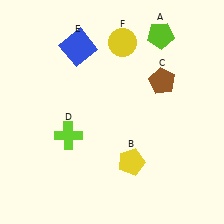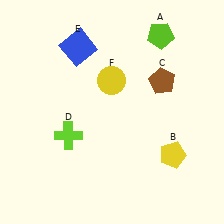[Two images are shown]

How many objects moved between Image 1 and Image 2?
2 objects moved between the two images.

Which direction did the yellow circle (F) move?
The yellow circle (F) moved down.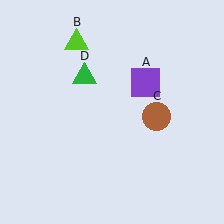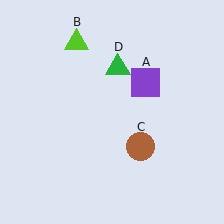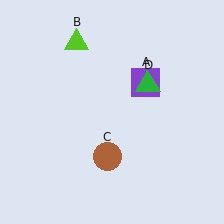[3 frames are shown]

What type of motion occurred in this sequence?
The brown circle (object C), green triangle (object D) rotated clockwise around the center of the scene.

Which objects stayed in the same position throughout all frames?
Purple square (object A) and lime triangle (object B) remained stationary.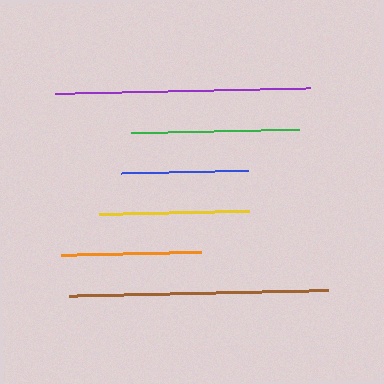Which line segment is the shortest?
The blue line is the shortest at approximately 128 pixels.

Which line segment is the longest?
The brown line is the longest at approximately 259 pixels.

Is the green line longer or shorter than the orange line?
The green line is longer than the orange line.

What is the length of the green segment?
The green segment is approximately 167 pixels long.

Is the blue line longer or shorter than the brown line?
The brown line is longer than the blue line.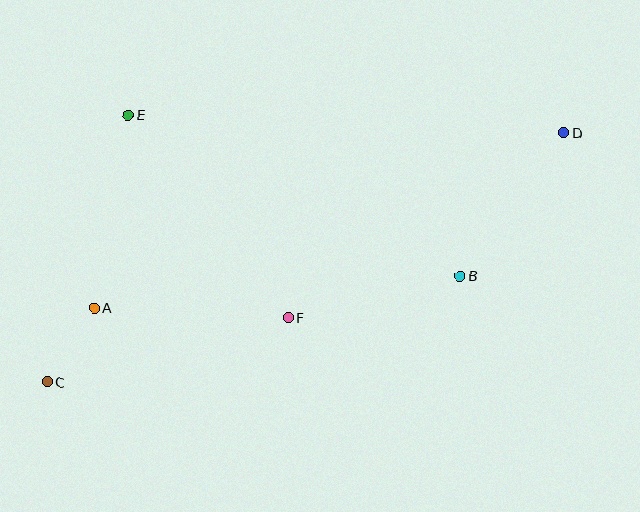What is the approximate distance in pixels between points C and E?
The distance between C and E is approximately 279 pixels.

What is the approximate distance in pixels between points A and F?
The distance between A and F is approximately 194 pixels.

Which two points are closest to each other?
Points A and C are closest to each other.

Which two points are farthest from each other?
Points C and D are farthest from each other.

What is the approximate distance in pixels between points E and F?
The distance between E and F is approximately 258 pixels.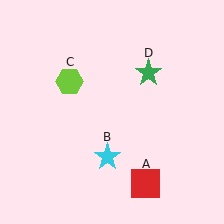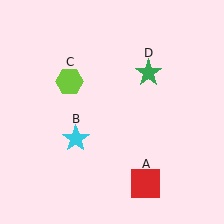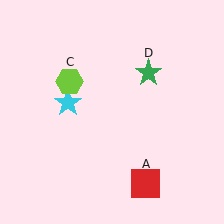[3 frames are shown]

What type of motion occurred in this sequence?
The cyan star (object B) rotated clockwise around the center of the scene.